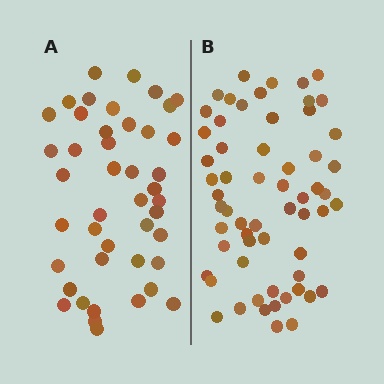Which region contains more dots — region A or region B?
Region B (the right region) has more dots.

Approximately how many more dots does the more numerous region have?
Region B has approximately 15 more dots than region A.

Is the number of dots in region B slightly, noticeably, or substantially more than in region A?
Region B has noticeably more, but not dramatically so. The ratio is roughly 1.4 to 1.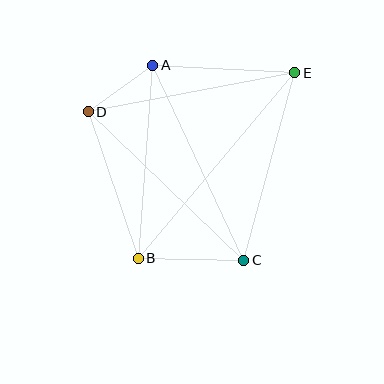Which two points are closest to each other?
Points A and D are closest to each other.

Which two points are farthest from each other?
Points B and E are farthest from each other.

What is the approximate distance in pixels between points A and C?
The distance between A and C is approximately 216 pixels.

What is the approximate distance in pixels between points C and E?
The distance between C and E is approximately 194 pixels.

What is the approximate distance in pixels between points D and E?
The distance between D and E is approximately 210 pixels.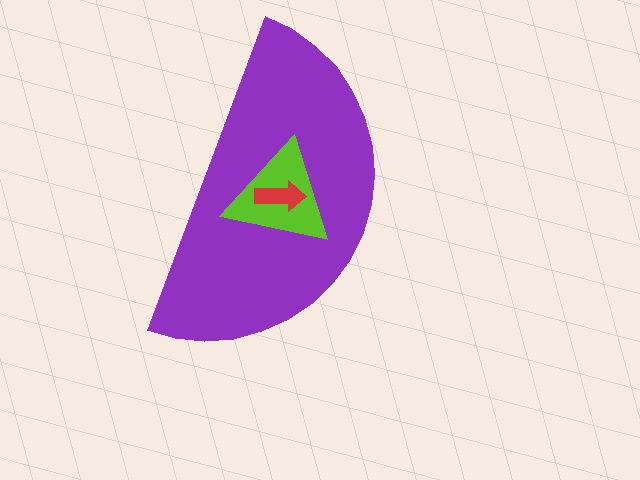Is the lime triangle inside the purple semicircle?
Yes.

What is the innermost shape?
The red arrow.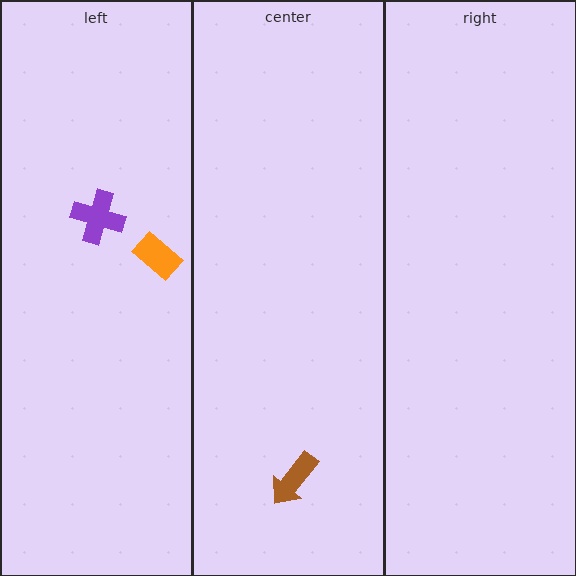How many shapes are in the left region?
2.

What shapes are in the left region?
The purple cross, the orange rectangle.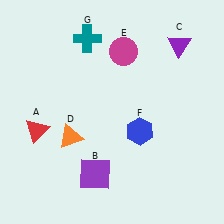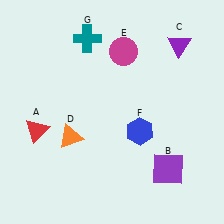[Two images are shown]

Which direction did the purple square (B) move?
The purple square (B) moved right.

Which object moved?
The purple square (B) moved right.